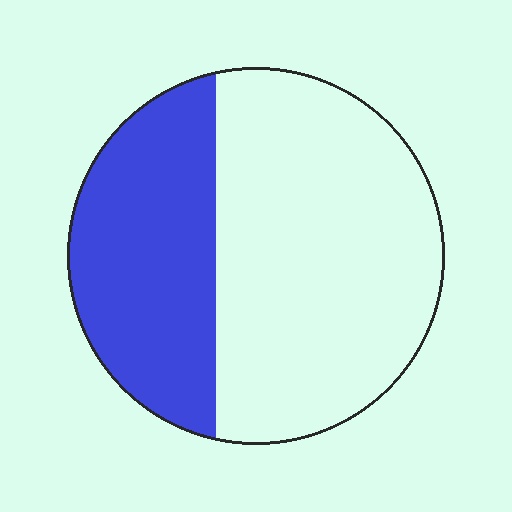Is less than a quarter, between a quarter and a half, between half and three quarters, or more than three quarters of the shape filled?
Between a quarter and a half.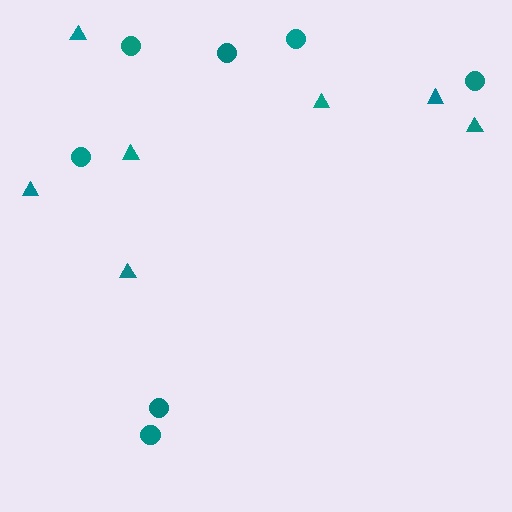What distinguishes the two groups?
There are 2 groups: one group of circles (7) and one group of triangles (7).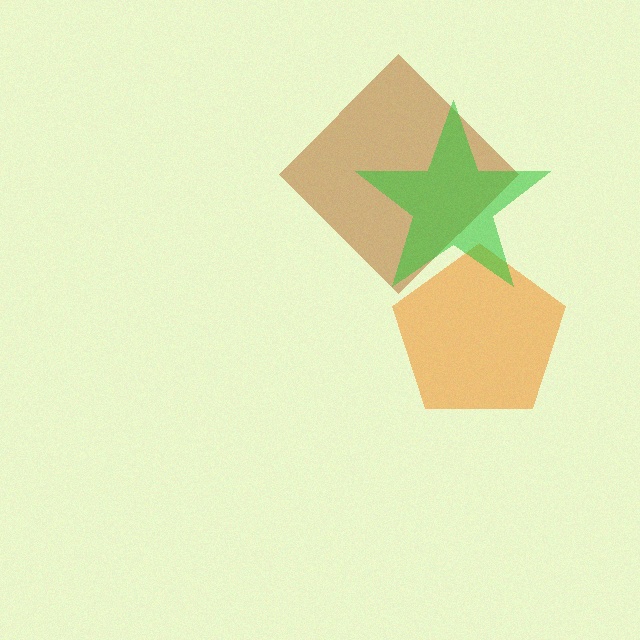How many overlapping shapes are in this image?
There are 3 overlapping shapes in the image.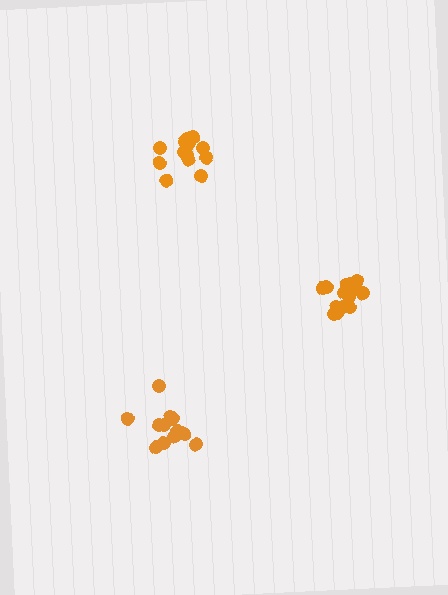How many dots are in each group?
Group 1: 14 dots, Group 2: 15 dots, Group 3: 17 dots (46 total).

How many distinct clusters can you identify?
There are 3 distinct clusters.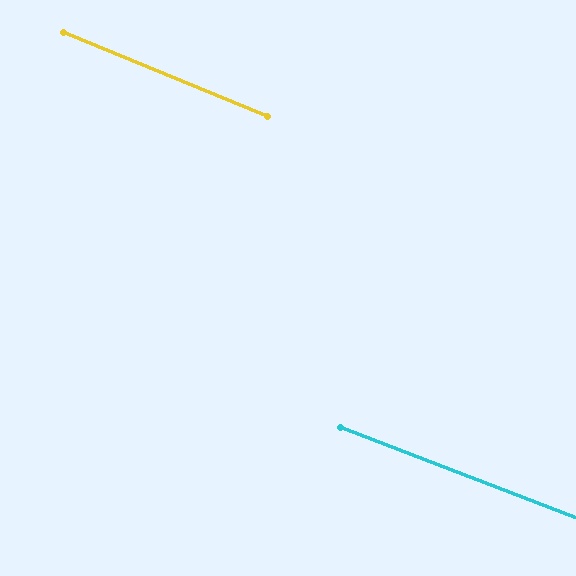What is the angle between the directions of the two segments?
Approximately 1 degree.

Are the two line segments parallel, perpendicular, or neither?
Parallel — their directions differ by only 1.4°.